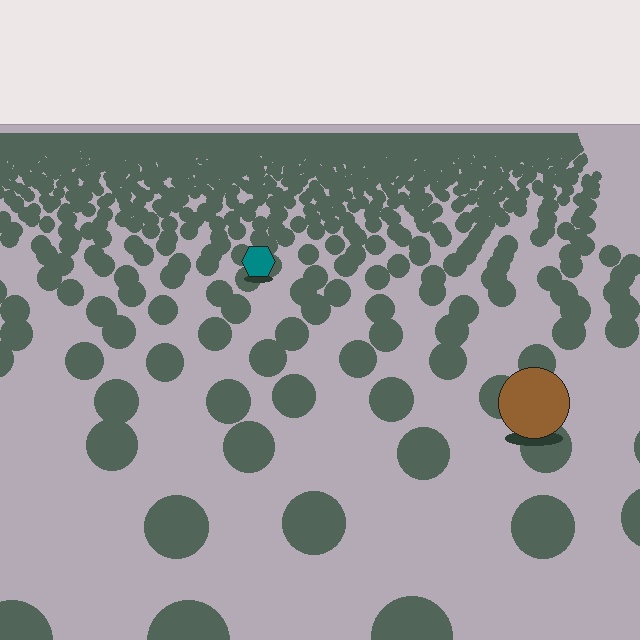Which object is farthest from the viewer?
The teal hexagon is farthest from the viewer. It appears smaller and the ground texture around it is denser.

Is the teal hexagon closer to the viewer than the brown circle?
No. The brown circle is closer — you can tell from the texture gradient: the ground texture is coarser near it.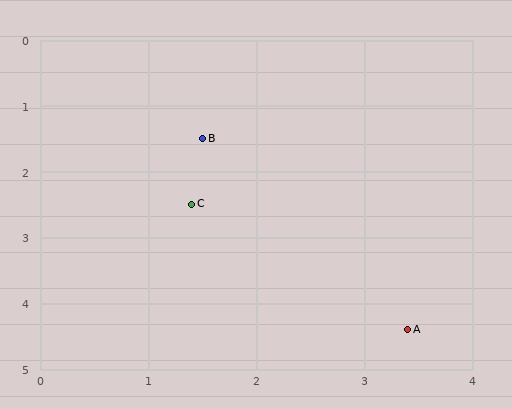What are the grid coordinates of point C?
Point C is at approximately (1.4, 2.5).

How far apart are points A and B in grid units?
Points A and B are about 3.5 grid units apart.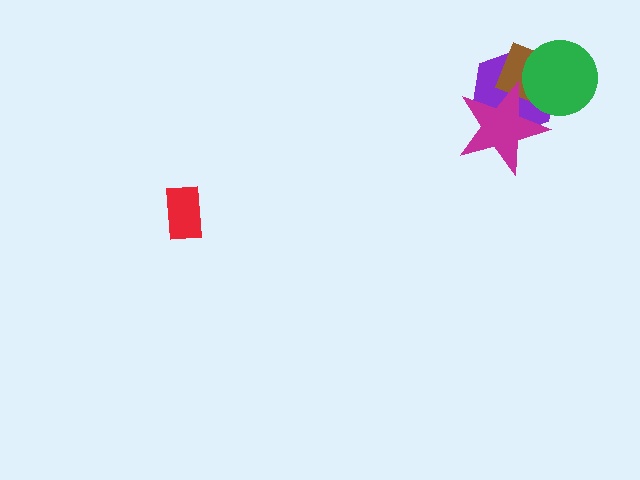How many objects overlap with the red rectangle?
0 objects overlap with the red rectangle.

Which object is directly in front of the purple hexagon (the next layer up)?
The brown diamond is directly in front of the purple hexagon.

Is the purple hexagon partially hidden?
Yes, it is partially covered by another shape.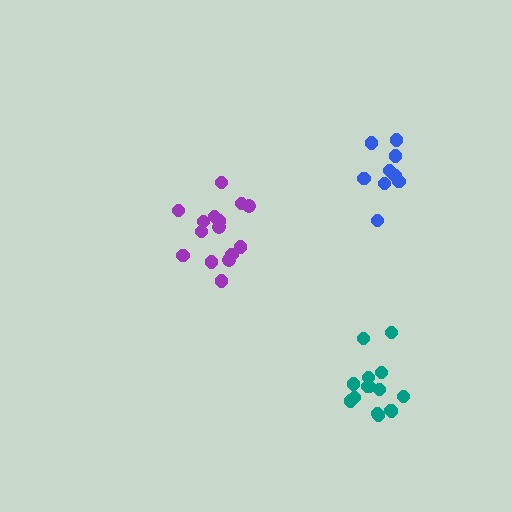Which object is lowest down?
The teal cluster is bottommost.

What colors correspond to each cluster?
The clusters are colored: teal, purple, blue.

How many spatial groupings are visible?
There are 3 spatial groupings.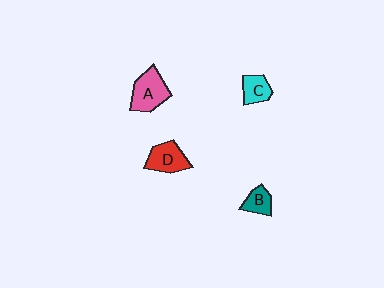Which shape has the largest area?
Shape A (pink).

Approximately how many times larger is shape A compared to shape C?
Approximately 1.7 times.